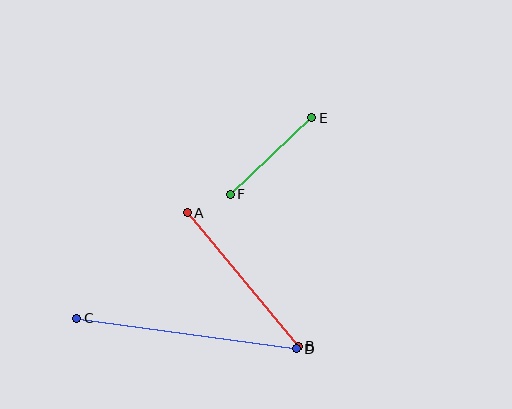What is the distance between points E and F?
The distance is approximately 112 pixels.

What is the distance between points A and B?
The distance is approximately 174 pixels.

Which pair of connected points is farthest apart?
Points C and D are farthest apart.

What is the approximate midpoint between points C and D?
The midpoint is at approximately (187, 333) pixels.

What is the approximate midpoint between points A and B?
The midpoint is at approximately (243, 279) pixels.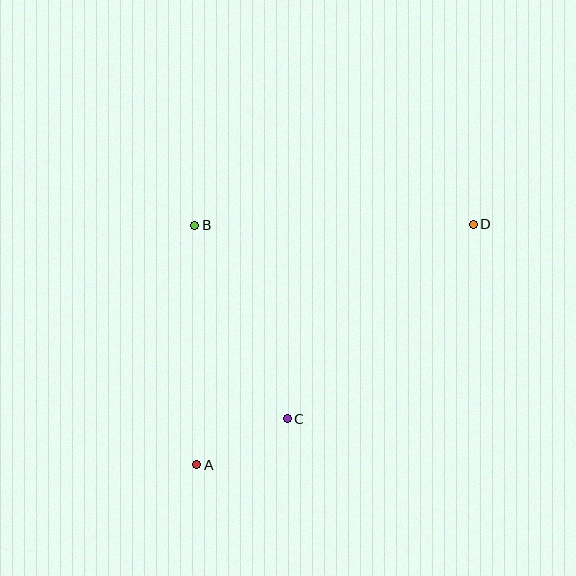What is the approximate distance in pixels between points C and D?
The distance between C and D is approximately 269 pixels.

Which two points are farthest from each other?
Points A and D are farthest from each other.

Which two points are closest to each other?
Points A and C are closest to each other.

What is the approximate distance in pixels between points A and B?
The distance between A and B is approximately 239 pixels.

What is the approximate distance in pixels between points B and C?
The distance between B and C is approximately 214 pixels.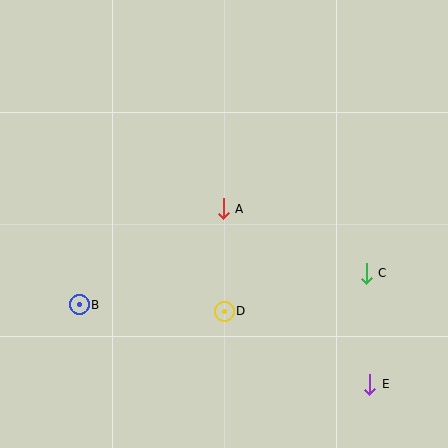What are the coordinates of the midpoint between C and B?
The midpoint between C and B is at (223, 289).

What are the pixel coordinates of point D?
Point D is at (224, 311).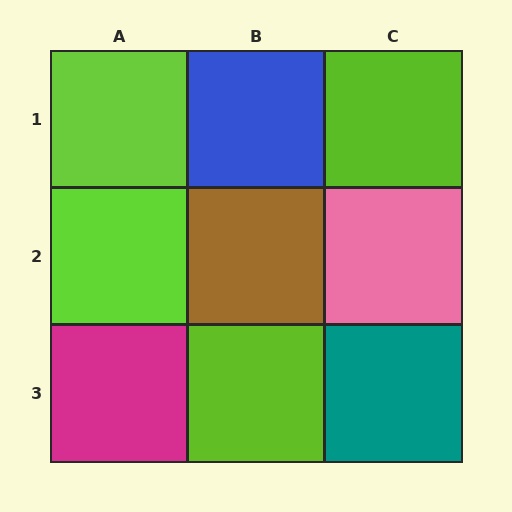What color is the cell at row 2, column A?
Lime.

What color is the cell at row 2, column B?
Brown.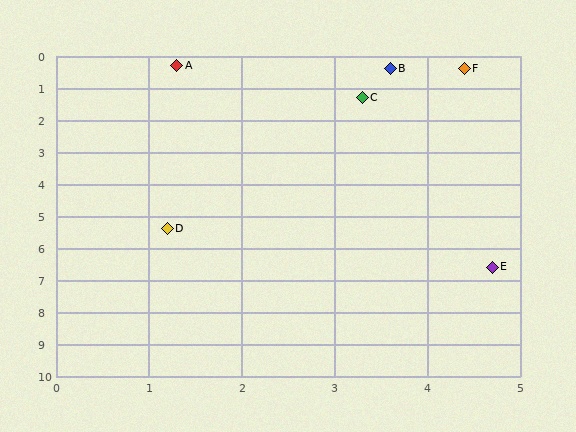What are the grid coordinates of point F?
Point F is at approximately (4.4, 0.4).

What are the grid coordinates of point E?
Point E is at approximately (4.7, 6.6).